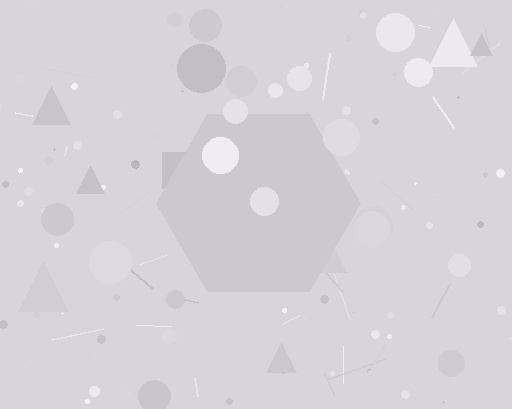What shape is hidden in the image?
A hexagon is hidden in the image.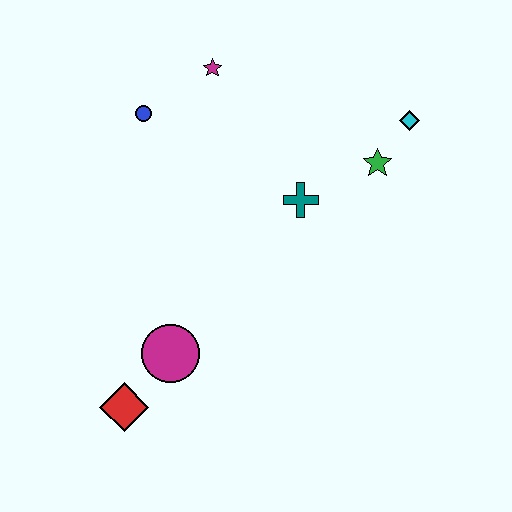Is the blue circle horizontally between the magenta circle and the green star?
No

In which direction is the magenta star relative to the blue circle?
The magenta star is to the right of the blue circle.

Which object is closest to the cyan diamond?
The green star is closest to the cyan diamond.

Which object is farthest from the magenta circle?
The cyan diamond is farthest from the magenta circle.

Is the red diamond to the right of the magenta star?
No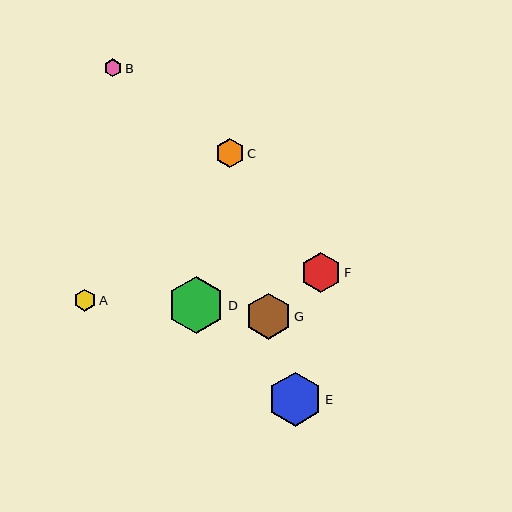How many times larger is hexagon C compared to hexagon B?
Hexagon C is approximately 1.6 times the size of hexagon B.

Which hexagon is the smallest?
Hexagon B is the smallest with a size of approximately 18 pixels.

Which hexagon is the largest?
Hexagon D is the largest with a size of approximately 57 pixels.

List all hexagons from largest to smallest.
From largest to smallest: D, E, G, F, C, A, B.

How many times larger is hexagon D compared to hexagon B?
Hexagon D is approximately 3.3 times the size of hexagon B.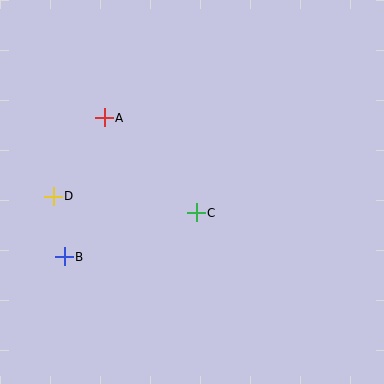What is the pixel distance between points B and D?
The distance between B and D is 61 pixels.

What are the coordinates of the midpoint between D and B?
The midpoint between D and B is at (59, 226).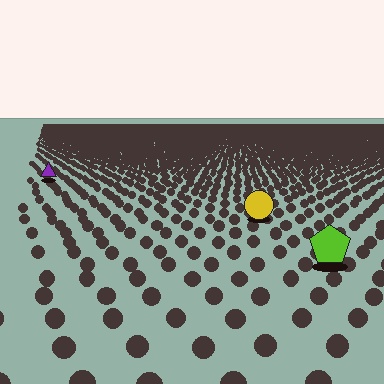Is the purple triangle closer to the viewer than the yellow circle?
No. The yellow circle is closer — you can tell from the texture gradient: the ground texture is coarser near it.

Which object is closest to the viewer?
The lime pentagon is closest. The texture marks near it are larger and more spread out.